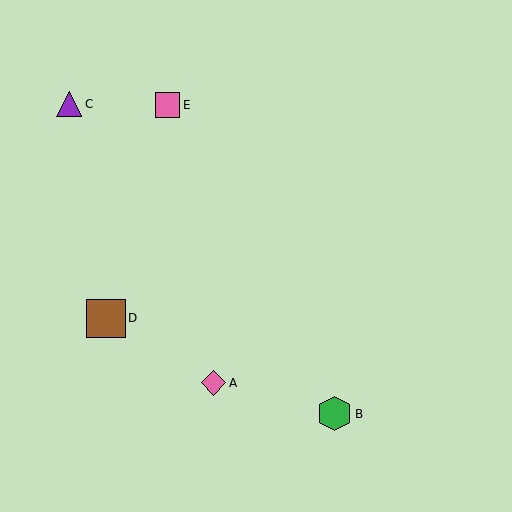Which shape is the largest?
The brown square (labeled D) is the largest.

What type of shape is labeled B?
Shape B is a green hexagon.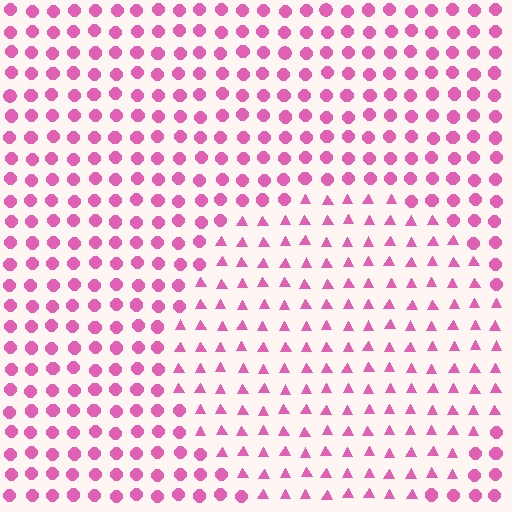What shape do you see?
I see a circle.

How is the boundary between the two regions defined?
The boundary is defined by a change in element shape: triangles inside vs. circles outside. All elements share the same color and spacing.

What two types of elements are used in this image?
The image uses triangles inside the circle region and circles outside it.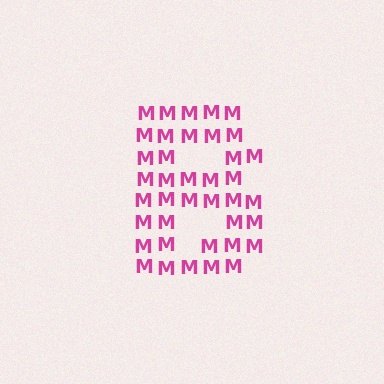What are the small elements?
The small elements are letter M's.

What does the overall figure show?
The overall figure shows the letter B.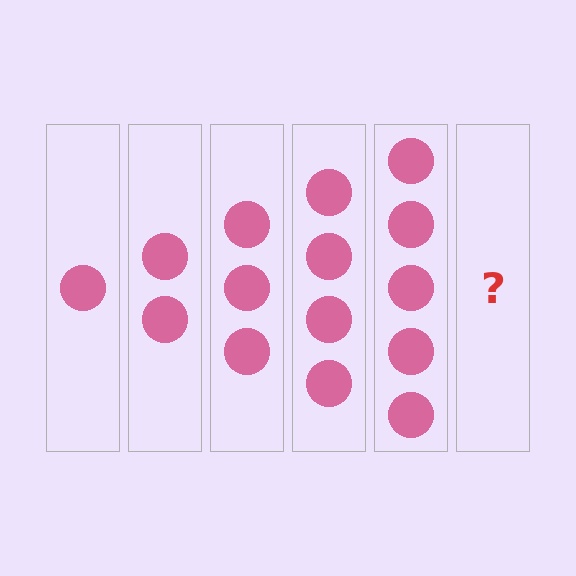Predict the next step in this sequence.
The next step is 6 circles.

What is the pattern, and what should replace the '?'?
The pattern is that each step adds one more circle. The '?' should be 6 circles.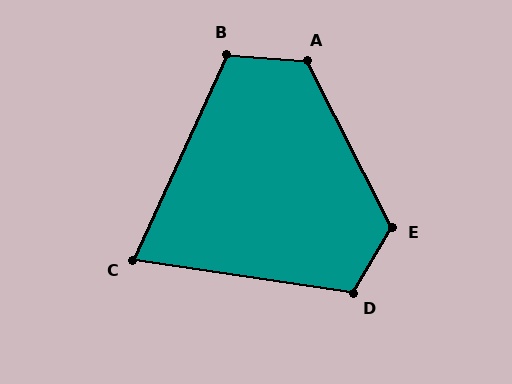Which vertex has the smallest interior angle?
C, at approximately 74 degrees.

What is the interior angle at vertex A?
Approximately 122 degrees (obtuse).